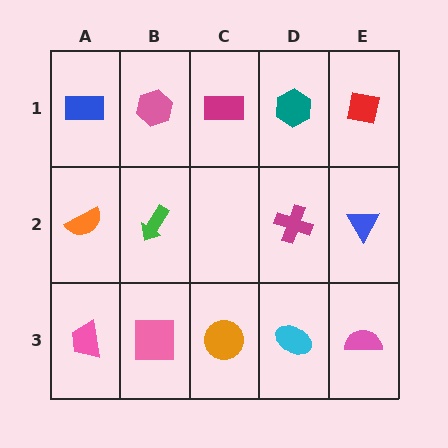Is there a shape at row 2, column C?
No, that cell is empty.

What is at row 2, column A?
An orange semicircle.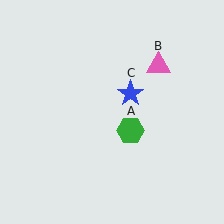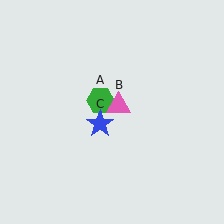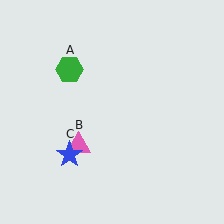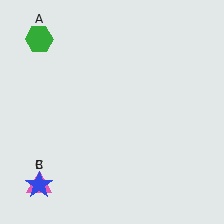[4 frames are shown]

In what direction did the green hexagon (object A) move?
The green hexagon (object A) moved up and to the left.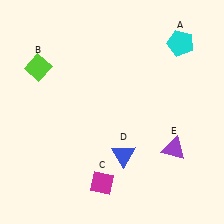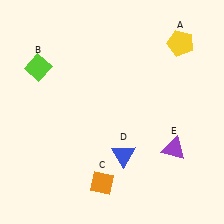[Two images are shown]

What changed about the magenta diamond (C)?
In Image 1, C is magenta. In Image 2, it changed to orange.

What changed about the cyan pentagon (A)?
In Image 1, A is cyan. In Image 2, it changed to yellow.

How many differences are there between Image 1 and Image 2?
There are 2 differences between the two images.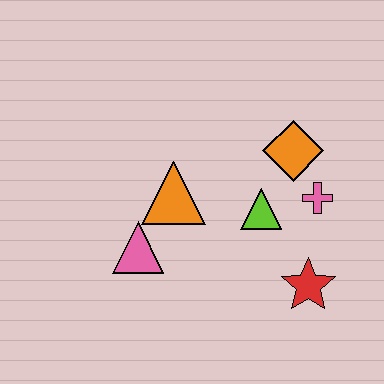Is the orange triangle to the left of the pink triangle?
No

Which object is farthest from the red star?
The pink triangle is farthest from the red star.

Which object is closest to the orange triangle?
The pink triangle is closest to the orange triangle.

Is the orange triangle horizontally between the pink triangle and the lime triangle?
Yes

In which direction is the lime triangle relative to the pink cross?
The lime triangle is to the left of the pink cross.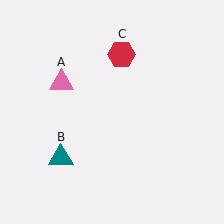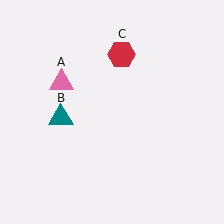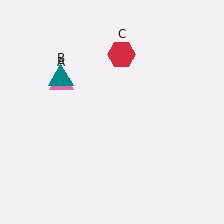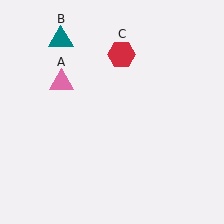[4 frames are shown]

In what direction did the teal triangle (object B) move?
The teal triangle (object B) moved up.